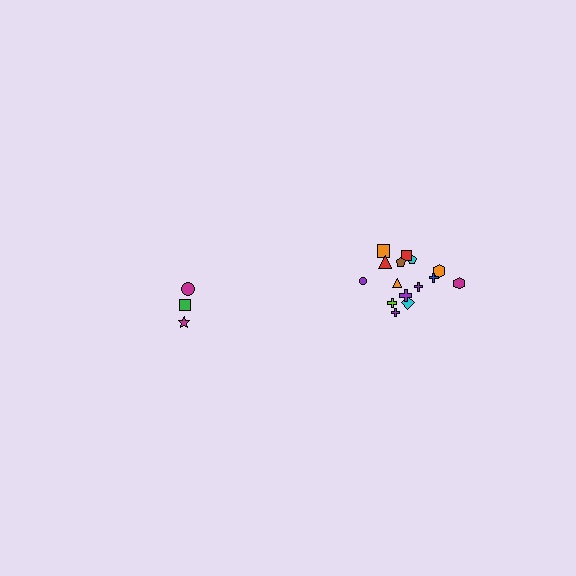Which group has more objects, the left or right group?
The right group.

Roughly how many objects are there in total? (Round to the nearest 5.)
Roughly 20 objects in total.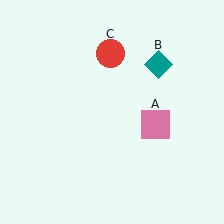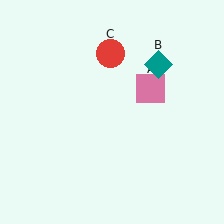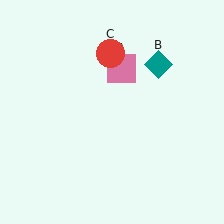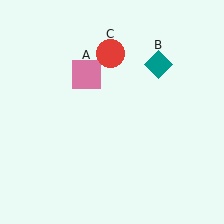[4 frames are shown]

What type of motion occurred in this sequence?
The pink square (object A) rotated counterclockwise around the center of the scene.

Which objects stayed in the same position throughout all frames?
Teal diamond (object B) and red circle (object C) remained stationary.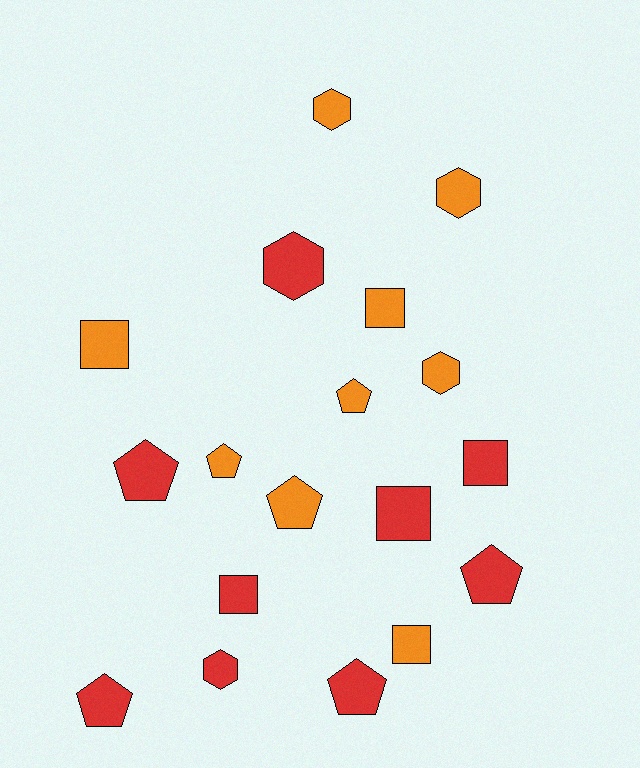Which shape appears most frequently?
Pentagon, with 7 objects.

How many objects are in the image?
There are 18 objects.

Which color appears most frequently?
Red, with 9 objects.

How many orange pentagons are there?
There are 3 orange pentagons.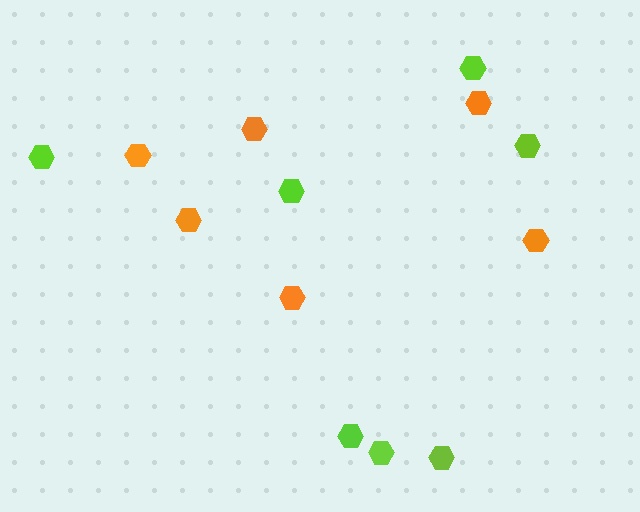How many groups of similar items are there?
There are 2 groups: one group of orange hexagons (6) and one group of lime hexagons (7).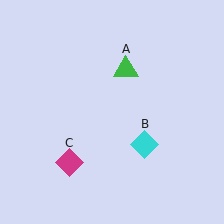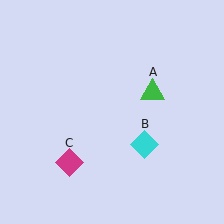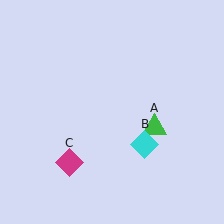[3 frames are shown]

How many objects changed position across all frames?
1 object changed position: green triangle (object A).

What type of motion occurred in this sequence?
The green triangle (object A) rotated clockwise around the center of the scene.